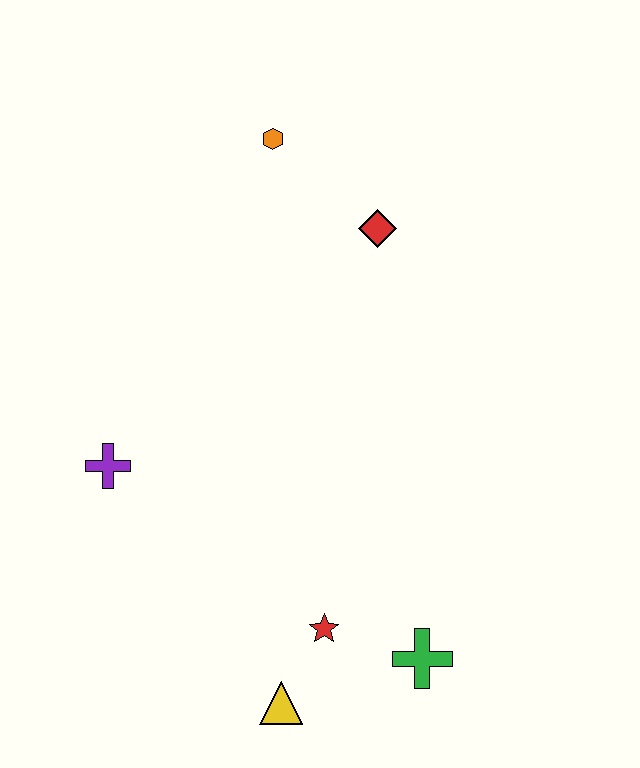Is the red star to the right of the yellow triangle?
Yes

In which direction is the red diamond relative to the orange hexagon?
The red diamond is to the right of the orange hexagon.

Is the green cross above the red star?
No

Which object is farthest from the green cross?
The orange hexagon is farthest from the green cross.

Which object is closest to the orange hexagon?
The red diamond is closest to the orange hexagon.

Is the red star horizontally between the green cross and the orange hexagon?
Yes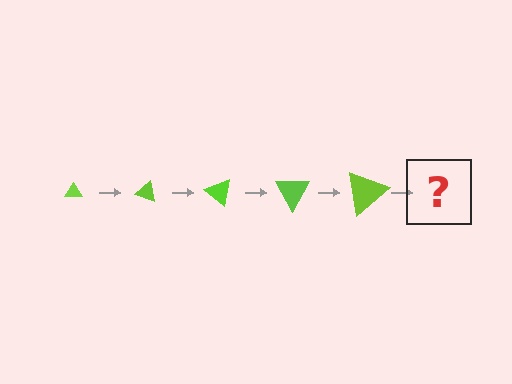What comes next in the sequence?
The next element should be a triangle, larger than the previous one and rotated 100 degrees from the start.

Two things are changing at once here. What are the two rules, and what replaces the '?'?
The two rules are that the triangle grows larger each step and it rotates 20 degrees each step. The '?' should be a triangle, larger than the previous one and rotated 100 degrees from the start.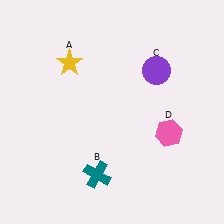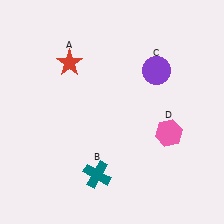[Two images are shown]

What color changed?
The star (A) changed from yellow in Image 1 to red in Image 2.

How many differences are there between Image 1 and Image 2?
There is 1 difference between the two images.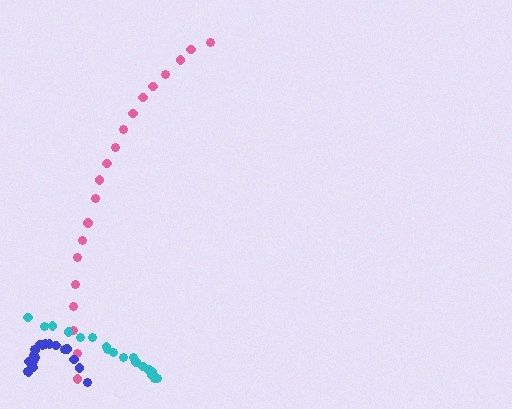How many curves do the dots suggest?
There are 3 distinct paths.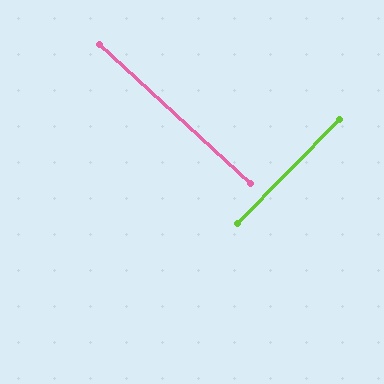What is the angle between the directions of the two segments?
Approximately 88 degrees.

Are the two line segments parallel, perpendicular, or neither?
Perpendicular — they meet at approximately 88°.